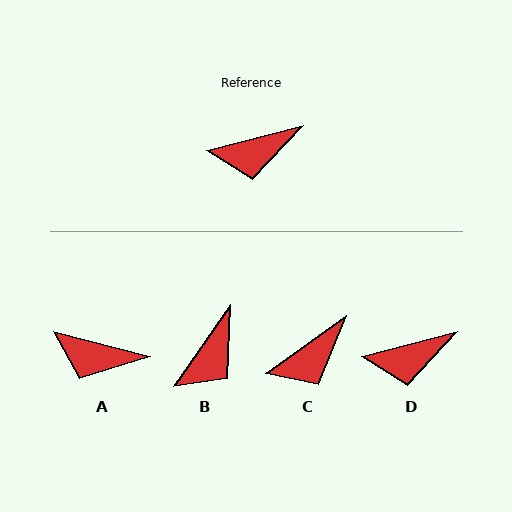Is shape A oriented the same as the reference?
No, it is off by about 29 degrees.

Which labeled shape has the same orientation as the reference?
D.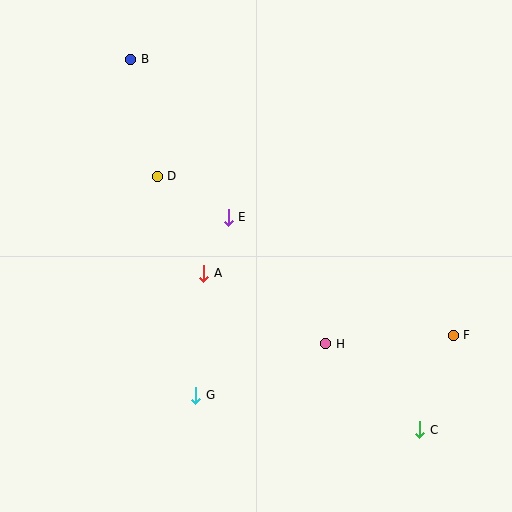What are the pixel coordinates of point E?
Point E is at (228, 217).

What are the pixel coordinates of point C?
Point C is at (420, 430).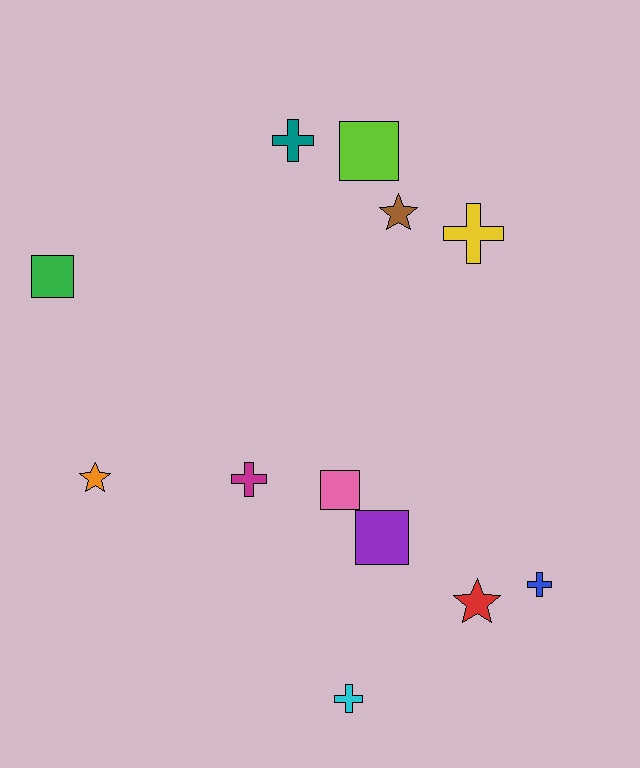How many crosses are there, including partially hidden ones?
There are 5 crosses.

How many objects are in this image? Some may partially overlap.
There are 12 objects.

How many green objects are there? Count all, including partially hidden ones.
There is 1 green object.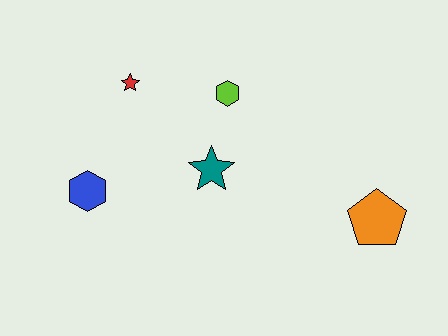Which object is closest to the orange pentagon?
The teal star is closest to the orange pentagon.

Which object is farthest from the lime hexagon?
The orange pentagon is farthest from the lime hexagon.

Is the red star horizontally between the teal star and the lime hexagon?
No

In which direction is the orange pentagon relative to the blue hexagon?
The orange pentagon is to the right of the blue hexagon.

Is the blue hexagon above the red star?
No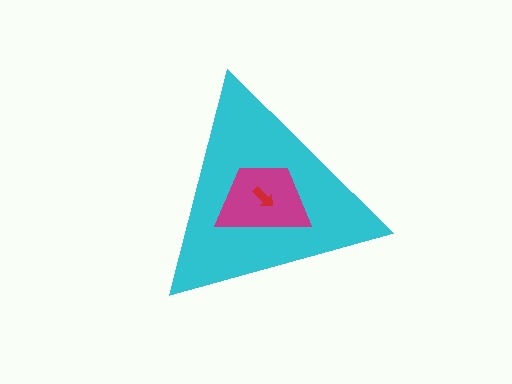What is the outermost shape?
The cyan triangle.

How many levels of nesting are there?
3.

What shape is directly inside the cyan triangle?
The magenta trapezoid.